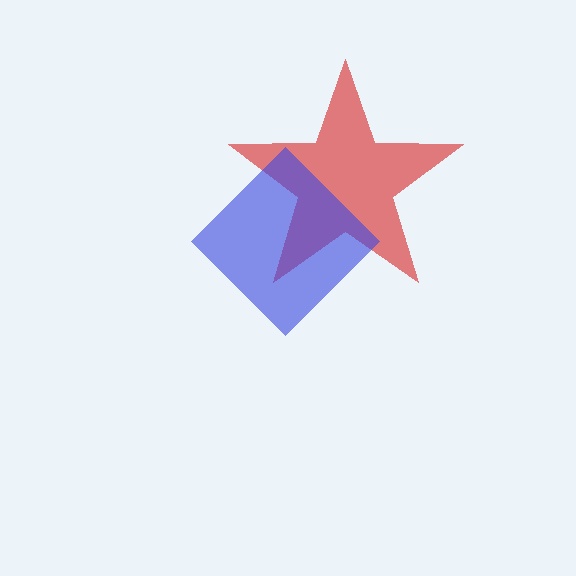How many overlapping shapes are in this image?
There are 2 overlapping shapes in the image.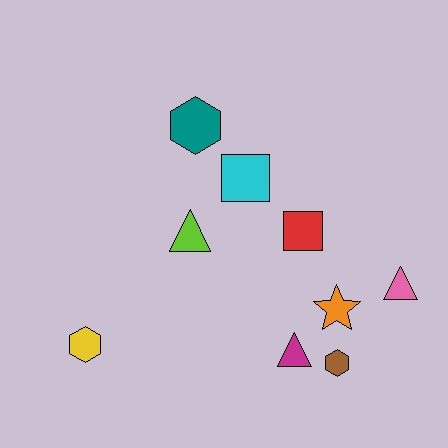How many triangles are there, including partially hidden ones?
There are 3 triangles.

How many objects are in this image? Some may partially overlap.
There are 9 objects.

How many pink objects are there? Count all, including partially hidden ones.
There is 1 pink object.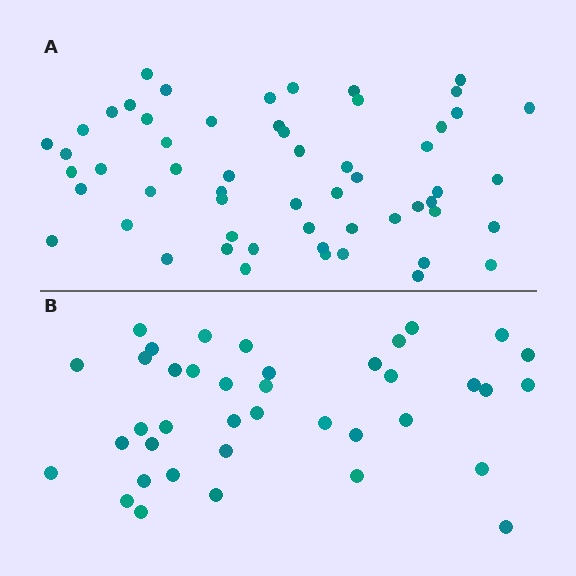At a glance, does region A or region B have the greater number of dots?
Region A (the top region) has more dots.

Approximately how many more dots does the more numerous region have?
Region A has approximately 20 more dots than region B.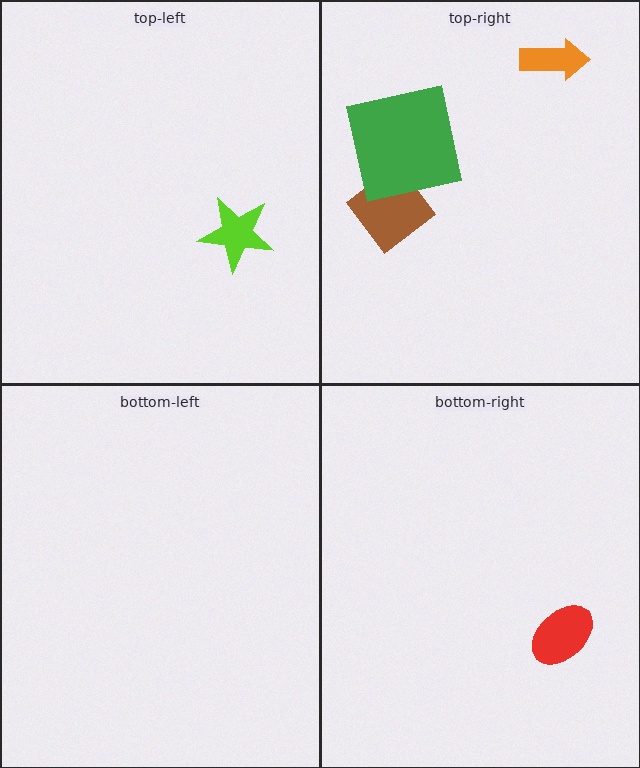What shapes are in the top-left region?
The lime star.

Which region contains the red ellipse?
The bottom-right region.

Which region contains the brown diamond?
The top-right region.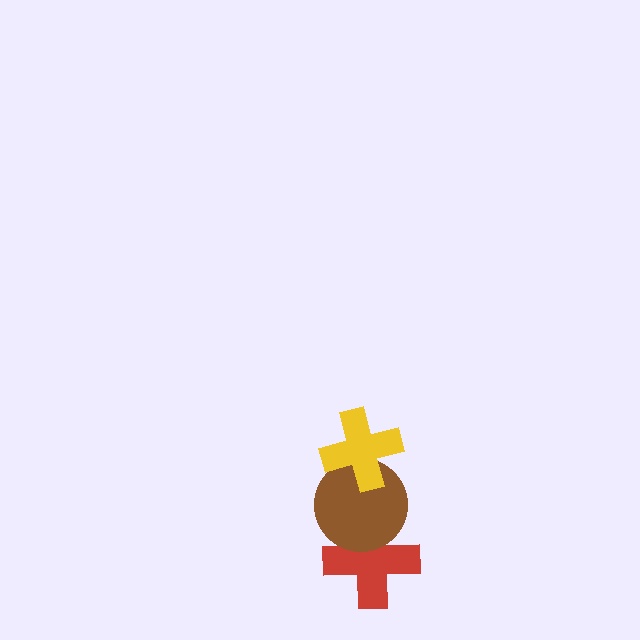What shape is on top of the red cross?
The brown circle is on top of the red cross.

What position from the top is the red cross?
The red cross is 3rd from the top.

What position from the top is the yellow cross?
The yellow cross is 1st from the top.